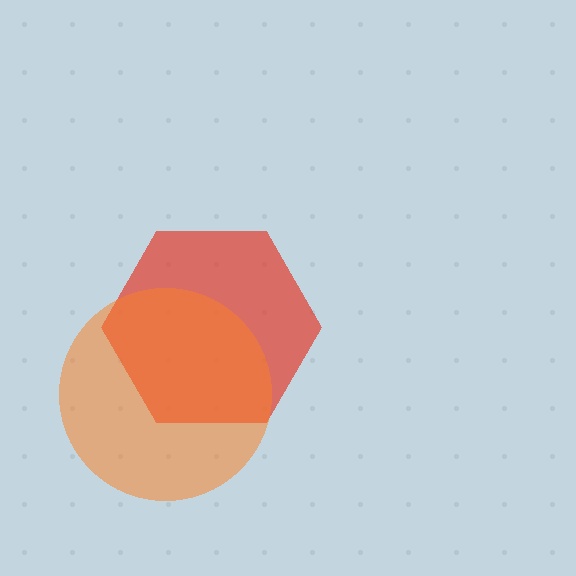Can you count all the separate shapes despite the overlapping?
Yes, there are 2 separate shapes.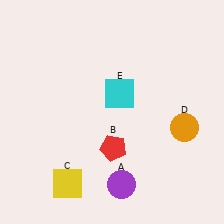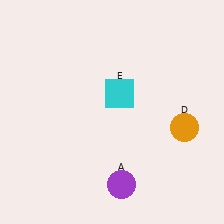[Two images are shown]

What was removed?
The red pentagon (B), the yellow square (C) were removed in Image 2.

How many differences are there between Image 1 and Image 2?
There are 2 differences between the two images.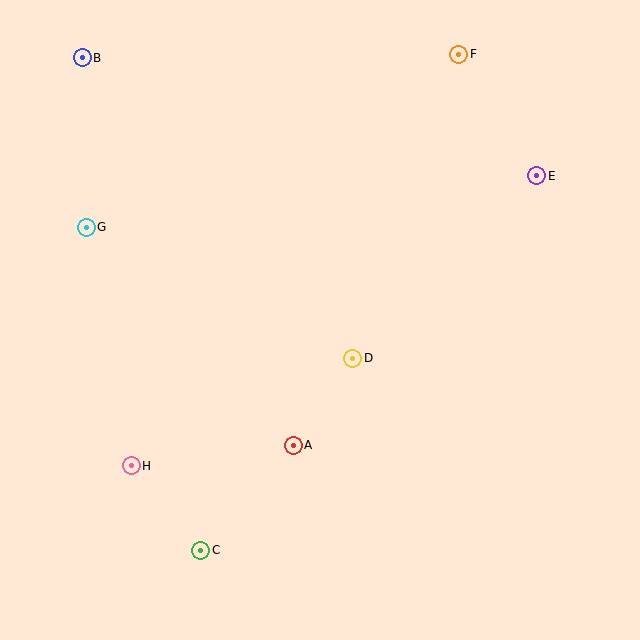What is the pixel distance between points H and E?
The distance between H and E is 499 pixels.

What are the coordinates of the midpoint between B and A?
The midpoint between B and A is at (188, 251).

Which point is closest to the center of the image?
Point D at (353, 358) is closest to the center.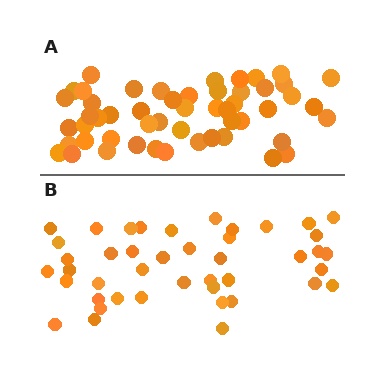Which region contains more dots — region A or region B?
Region A (the top region) has more dots.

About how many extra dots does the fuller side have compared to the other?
Region A has roughly 8 or so more dots than region B.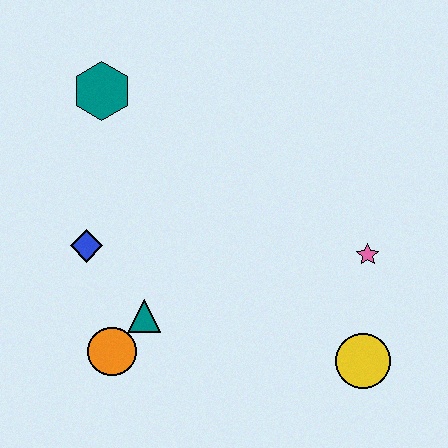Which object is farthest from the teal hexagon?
The yellow circle is farthest from the teal hexagon.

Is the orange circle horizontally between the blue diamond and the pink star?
Yes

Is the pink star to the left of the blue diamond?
No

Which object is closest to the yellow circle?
The pink star is closest to the yellow circle.